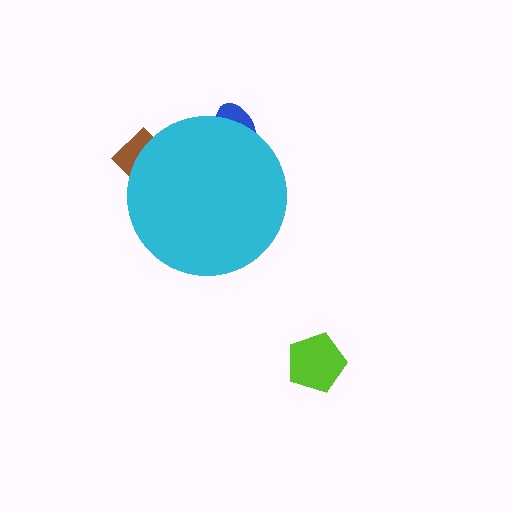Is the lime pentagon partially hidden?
No, the lime pentagon is fully visible.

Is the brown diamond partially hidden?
Yes, the brown diamond is partially hidden behind the cyan circle.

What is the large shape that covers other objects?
A cyan circle.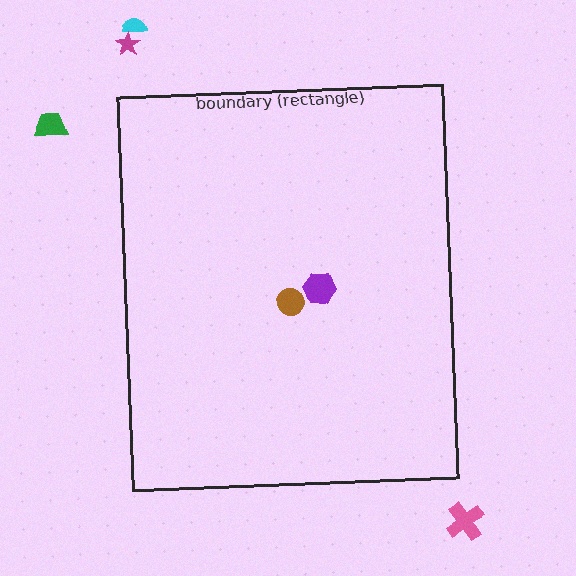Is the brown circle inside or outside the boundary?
Inside.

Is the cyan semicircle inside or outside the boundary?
Outside.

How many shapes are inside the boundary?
2 inside, 4 outside.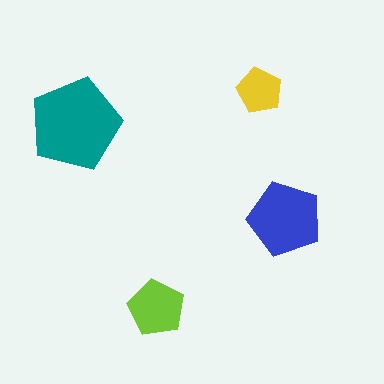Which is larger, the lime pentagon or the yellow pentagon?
The lime one.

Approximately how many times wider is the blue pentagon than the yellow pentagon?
About 1.5 times wider.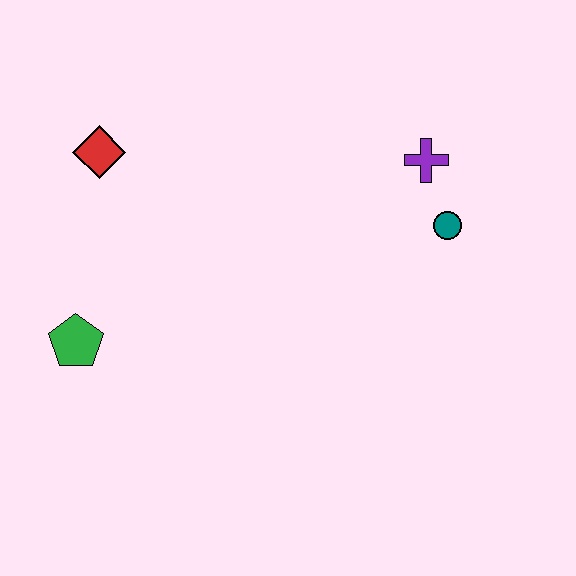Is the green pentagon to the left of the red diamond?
Yes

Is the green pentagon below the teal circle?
Yes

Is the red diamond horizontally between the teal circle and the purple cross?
No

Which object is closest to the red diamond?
The green pentagon is closest to the red diamond.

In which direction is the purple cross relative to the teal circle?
The purple cross is above the teal circle.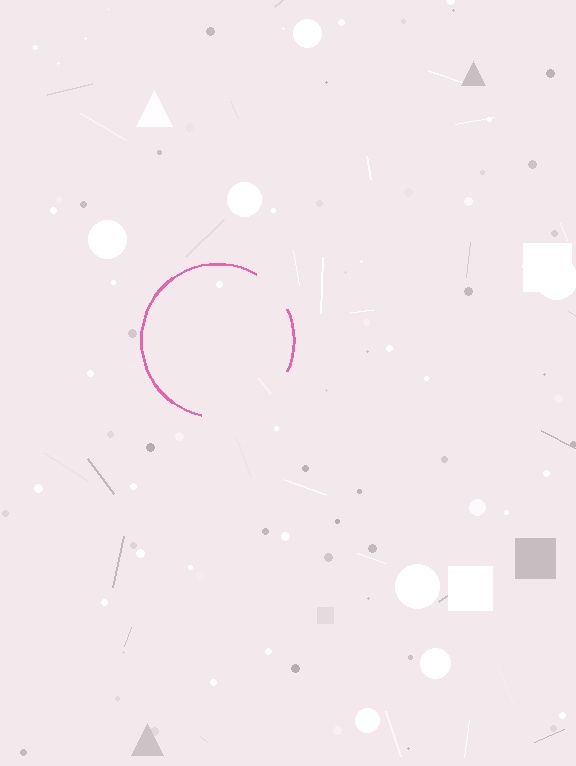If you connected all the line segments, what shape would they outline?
They would outline a circle.